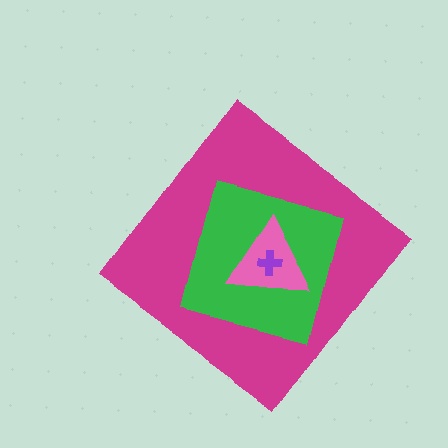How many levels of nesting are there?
4.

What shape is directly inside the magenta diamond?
The green square.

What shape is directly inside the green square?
The pink triangle.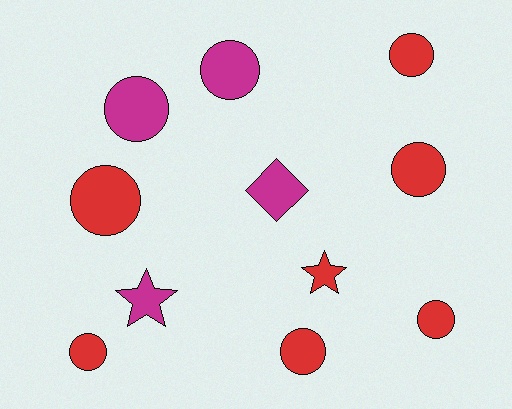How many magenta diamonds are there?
There is 1 magenta diamond.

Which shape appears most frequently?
Circle, with 8 objects.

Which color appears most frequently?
Red, with 7 objects.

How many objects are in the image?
There are 11 objects.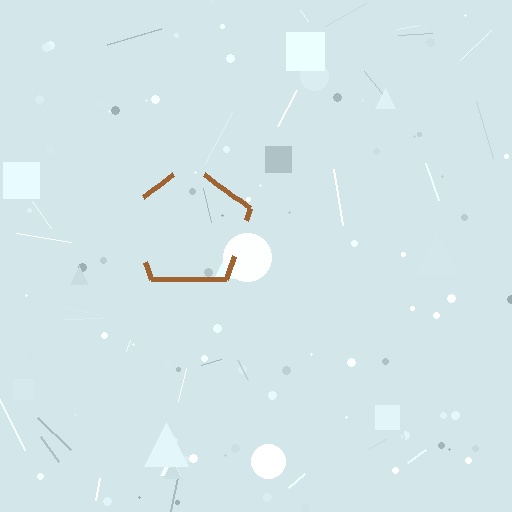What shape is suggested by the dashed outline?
The dashed outline suggests a pentagon.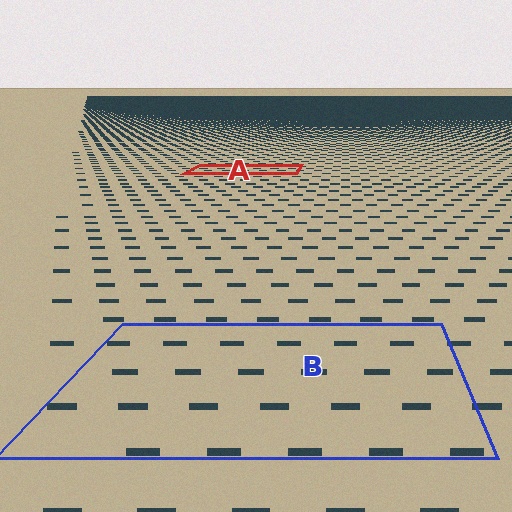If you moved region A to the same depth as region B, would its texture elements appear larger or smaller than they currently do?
They would appear larger. At a closer depth, the same texture elements are projected at a bigger on-screen size.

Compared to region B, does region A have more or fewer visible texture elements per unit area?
Region A has more texture elements per unit area — they are packed more densely because it is farther away.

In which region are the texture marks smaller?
The texture marks are smaller in region A, because it is farther away.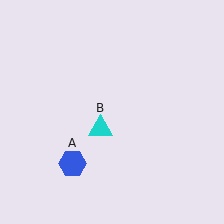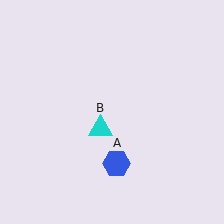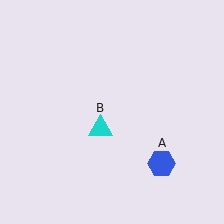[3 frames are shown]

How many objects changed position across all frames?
1 object changed position: blue hexagon (object A).